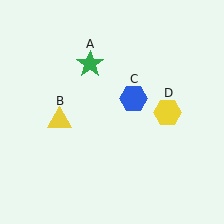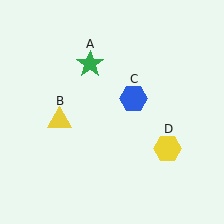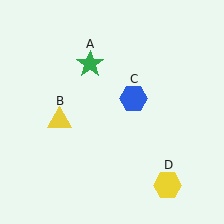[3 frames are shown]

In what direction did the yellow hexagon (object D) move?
The yellow hexagon (object D) moved down.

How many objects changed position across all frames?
1 object changed position: yellow hexagon (object D).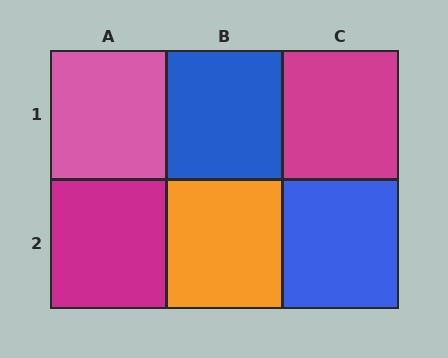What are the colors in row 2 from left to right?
Magenta, orange, blue.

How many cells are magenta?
2 cells are magenta.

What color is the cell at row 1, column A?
Pink.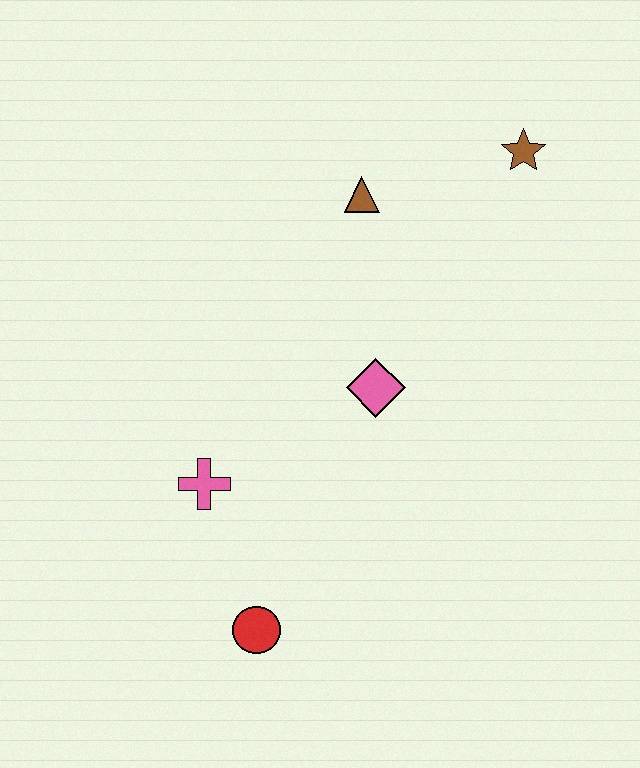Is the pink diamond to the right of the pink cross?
Yes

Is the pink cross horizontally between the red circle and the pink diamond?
No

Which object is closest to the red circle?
The pink cross is closest to the red circle.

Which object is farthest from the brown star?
The red circle is farthest from the brown star.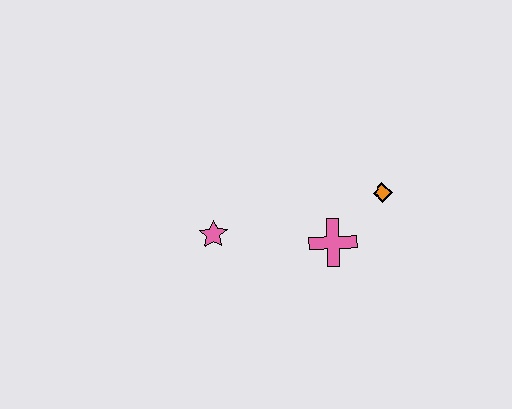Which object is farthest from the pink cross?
The pink star is farthest from the pink cross.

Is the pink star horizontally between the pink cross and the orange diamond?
No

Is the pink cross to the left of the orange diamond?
Yes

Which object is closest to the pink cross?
The orange diamond is closest to the pink cross.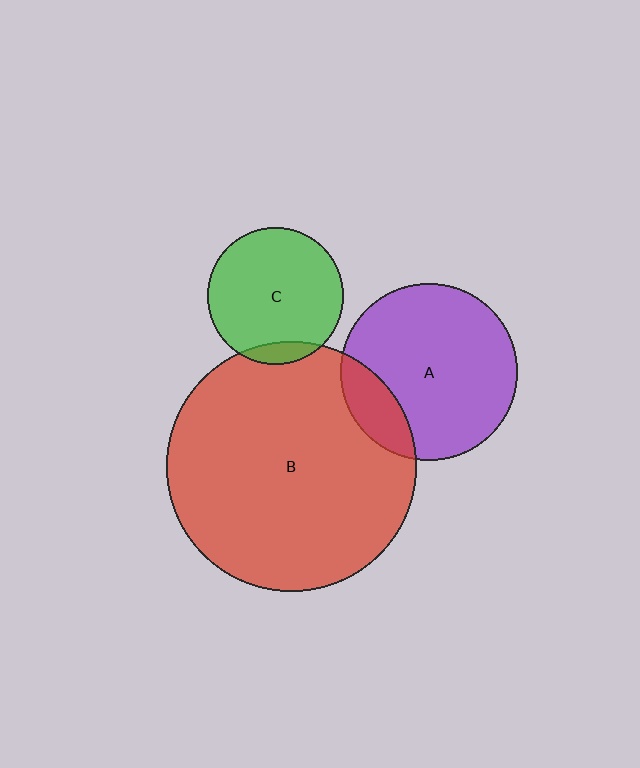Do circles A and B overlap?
Yes.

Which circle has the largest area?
Circle B (red).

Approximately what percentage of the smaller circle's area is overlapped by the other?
Approximately 15%.